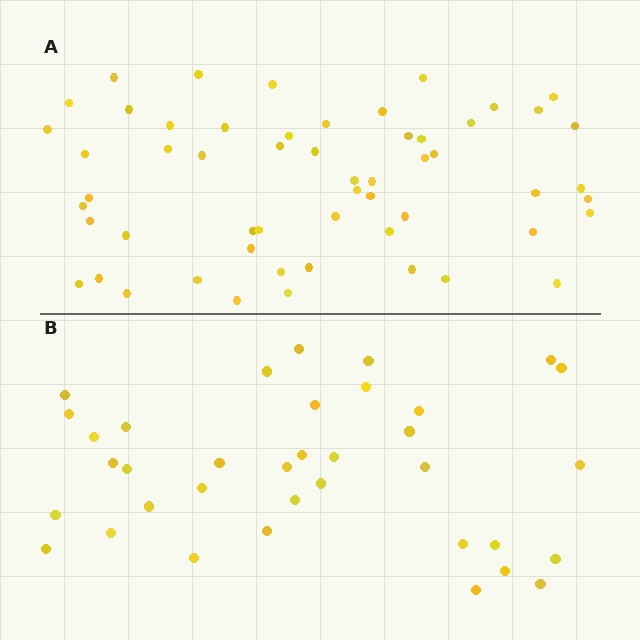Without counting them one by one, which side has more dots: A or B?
Region A (the top region) has more dots.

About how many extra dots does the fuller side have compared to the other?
Region A has approximately 20 more dots than region B.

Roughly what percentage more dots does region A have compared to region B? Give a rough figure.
About 55% more.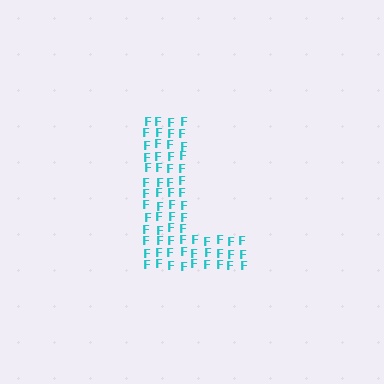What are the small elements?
The small elements are letter F's.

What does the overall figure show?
The overall figure shows the letter L.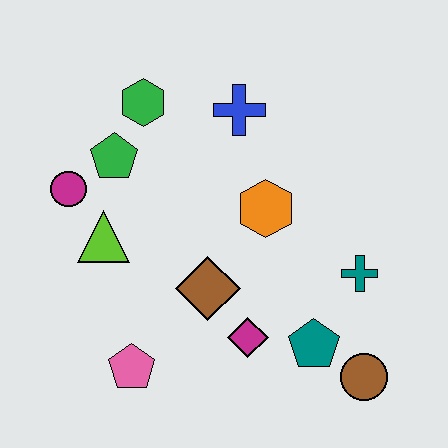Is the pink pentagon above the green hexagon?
No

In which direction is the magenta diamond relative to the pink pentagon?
The magenta diamond is to the right of the pink pentagon.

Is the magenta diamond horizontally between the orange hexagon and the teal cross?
No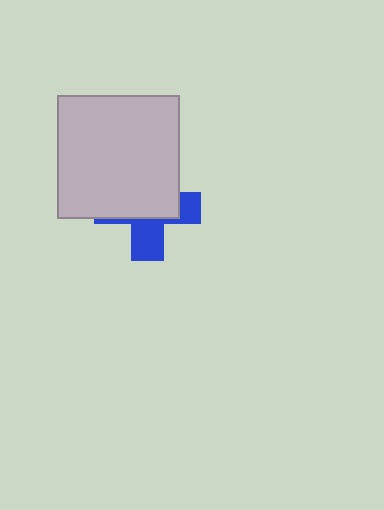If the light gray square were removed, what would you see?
You would see the complete blue cross.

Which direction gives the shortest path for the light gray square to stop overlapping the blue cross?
Moving up gives the shortest separation.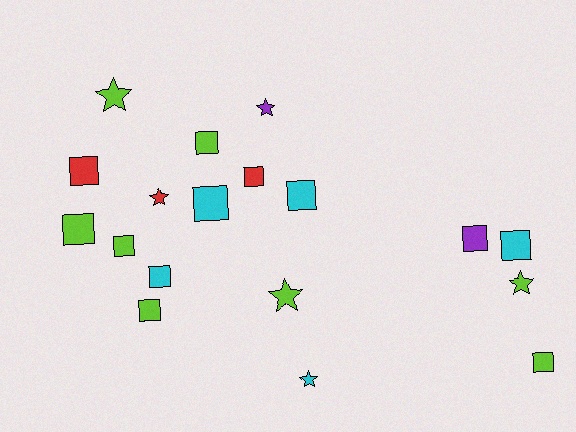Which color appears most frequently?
Lime, with 8 objects.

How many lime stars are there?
There are 3 lime stars.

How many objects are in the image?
There are 18 objects.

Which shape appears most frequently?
Square, with 12 objects.